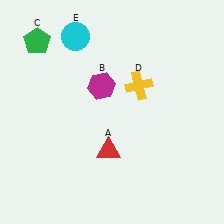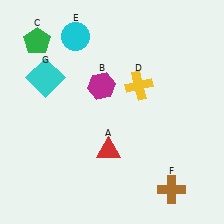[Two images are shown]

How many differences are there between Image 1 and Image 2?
There are 2 differences between the two images.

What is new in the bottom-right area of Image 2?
A brown cross (F) was added in the bottom-right area of Image 2.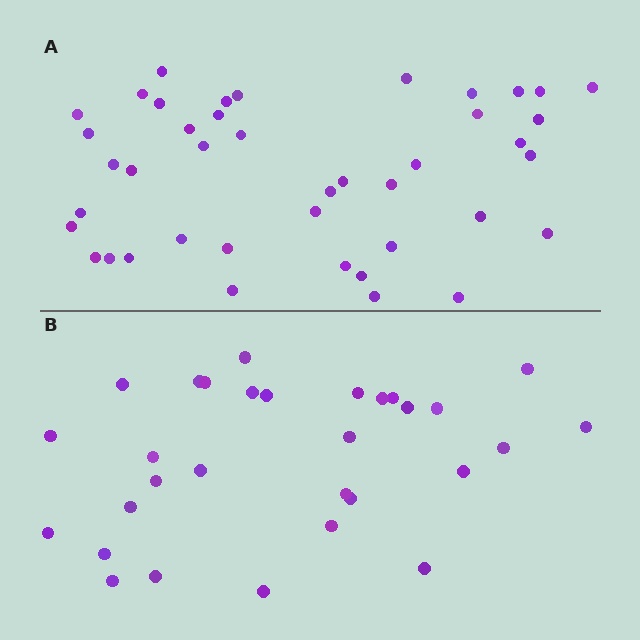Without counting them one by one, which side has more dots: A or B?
Region A (the top region) has more dots.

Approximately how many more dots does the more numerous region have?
Region A has roughly 12 or so more dots than region B.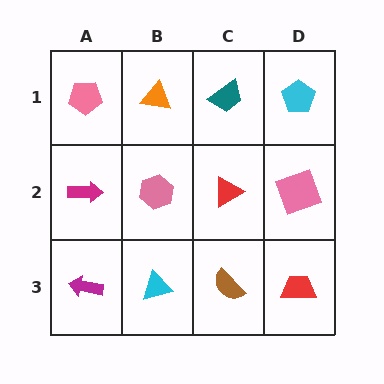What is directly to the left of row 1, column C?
An orange triangle.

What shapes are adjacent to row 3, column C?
A red triangle (row 2, column C), a cyan triangle (row 3, column B), a red trapezoid (row 3, column D).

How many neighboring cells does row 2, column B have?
4.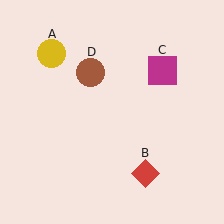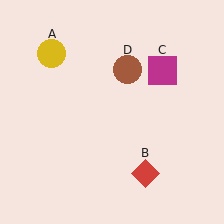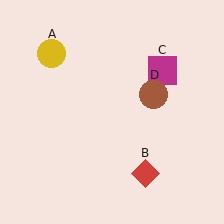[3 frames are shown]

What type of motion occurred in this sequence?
The brown circle (object D) rotated clockwise around the center of the scene.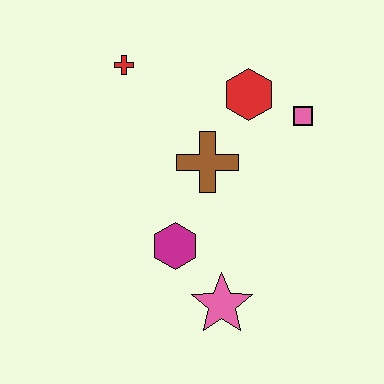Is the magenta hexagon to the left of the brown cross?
Yes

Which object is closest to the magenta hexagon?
The pink star is closest to the magenta hexagon.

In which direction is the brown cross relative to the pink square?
The brown cross is to the left of the pink square.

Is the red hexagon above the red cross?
No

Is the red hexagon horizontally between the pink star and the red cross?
No